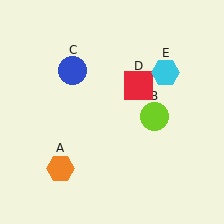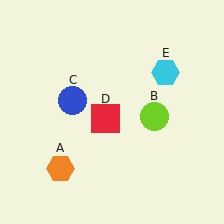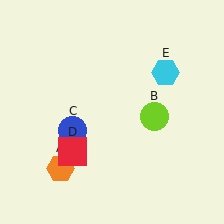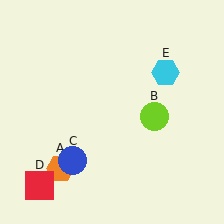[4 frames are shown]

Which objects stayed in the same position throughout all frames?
Orange hexagon (object A) and lime circle (object B) and cyan hexagon (object E) remained stationary.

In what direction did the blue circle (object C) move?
The blue circle (object C) moved down.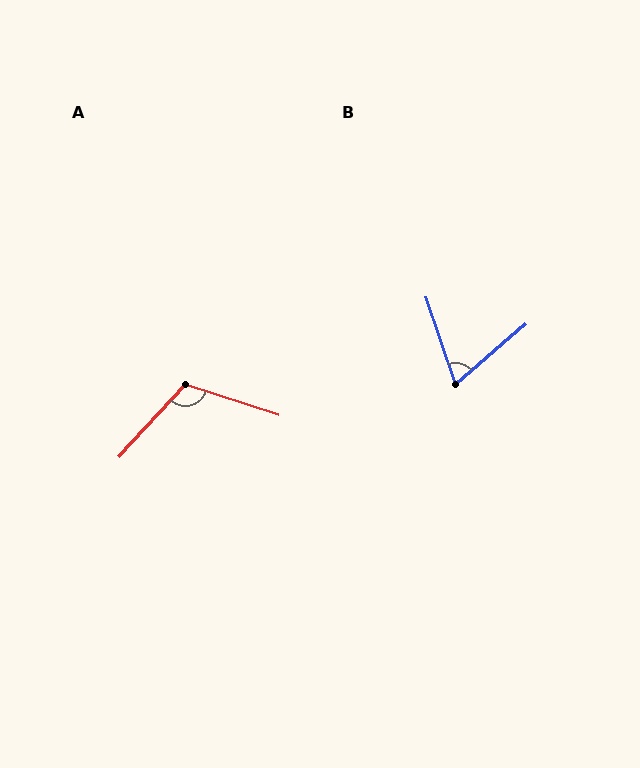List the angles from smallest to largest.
B (68°), A (114°).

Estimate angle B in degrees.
Approximately 68 degrees.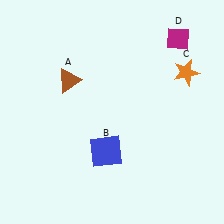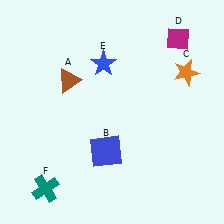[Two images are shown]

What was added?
A blue star (E), a teal cross (F) were added in Image 2.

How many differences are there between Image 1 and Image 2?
There are 2 differences between the two images.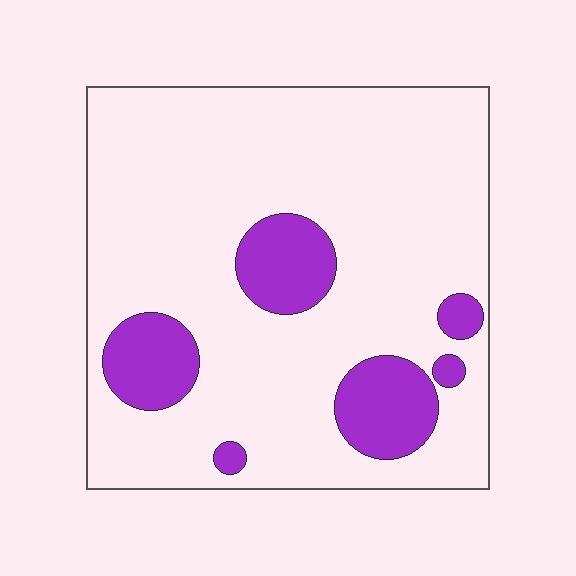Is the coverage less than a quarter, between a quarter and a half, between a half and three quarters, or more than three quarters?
Less than a quarter.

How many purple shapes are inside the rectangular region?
6.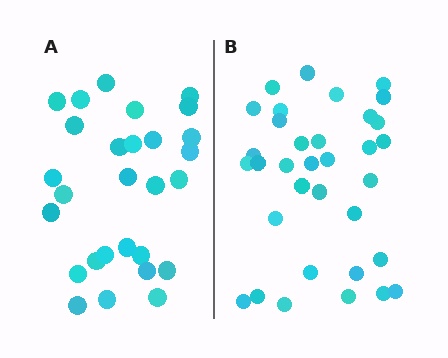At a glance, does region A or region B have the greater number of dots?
Region B (the right region) has more dots.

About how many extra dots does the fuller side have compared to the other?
Region B has about 6 more dots than region A.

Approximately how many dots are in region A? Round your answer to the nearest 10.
About 30 dots. (The exact count is 28, which rounds to 30.)